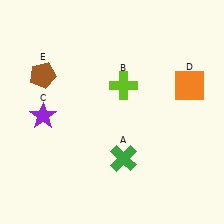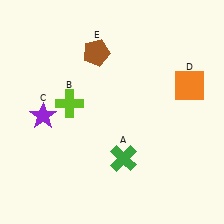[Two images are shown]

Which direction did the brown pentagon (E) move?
The brown pentagon (E) moved right.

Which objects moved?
The objects that moved are: the lime cross (B), the brown pentagon (E).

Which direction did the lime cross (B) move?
The lime cross (B) moved left.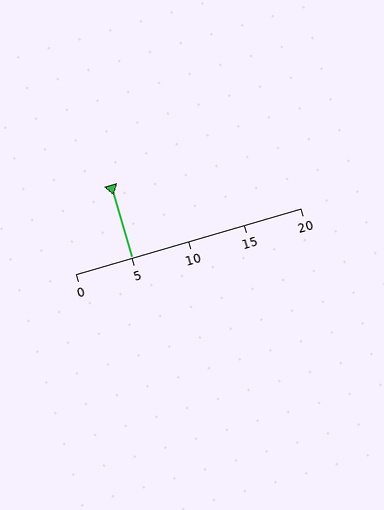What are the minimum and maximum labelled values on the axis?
The axis runs from 0 to 20.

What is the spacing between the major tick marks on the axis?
The major ticks are spaced 5 apart.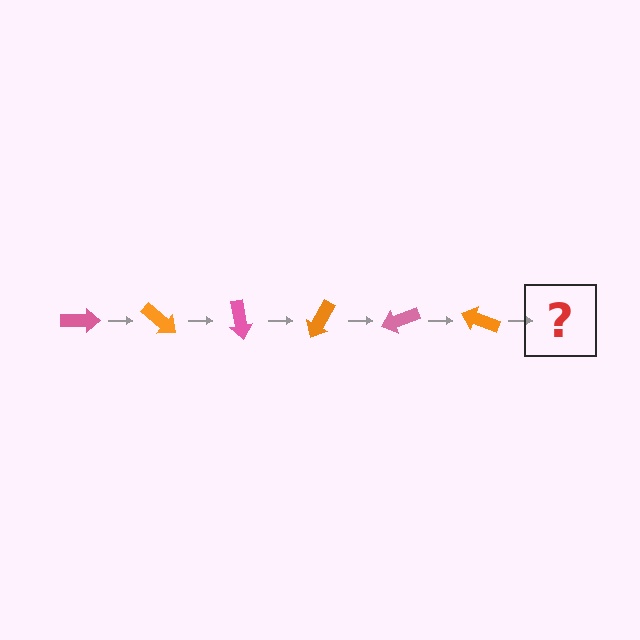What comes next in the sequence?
The next element should be a pink arrow, rotated 240 degrees from the start.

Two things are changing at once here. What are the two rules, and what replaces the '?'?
The two rules are that it rotates 40 degrees each step and the color cycles through pink and orange. The '?' should be a pink arrow, rotated 240 degrees from the start.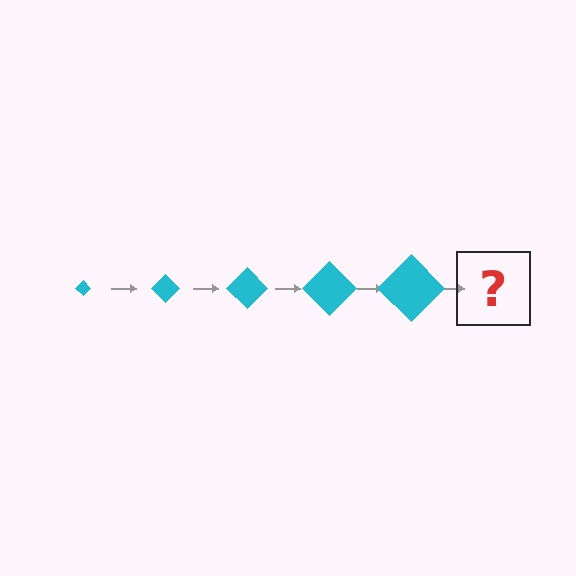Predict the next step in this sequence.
The next step is a cyan diamond, larger than the previous one.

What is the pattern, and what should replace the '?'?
The pattern is that the diamond gets progressively larger each step. The '?' should be a cyan diamond, larger than the previous one.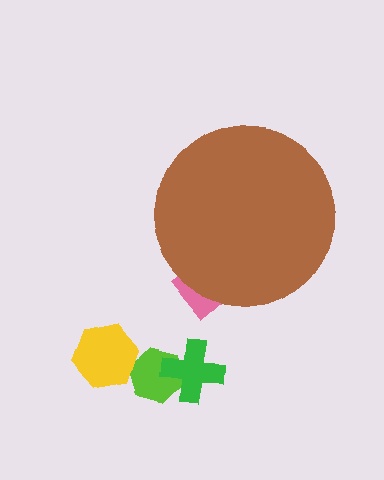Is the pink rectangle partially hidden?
Yes, the pink rectangle is partially hidden behind the brown circle.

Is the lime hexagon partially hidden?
No, the lime hexagon is fully visible.